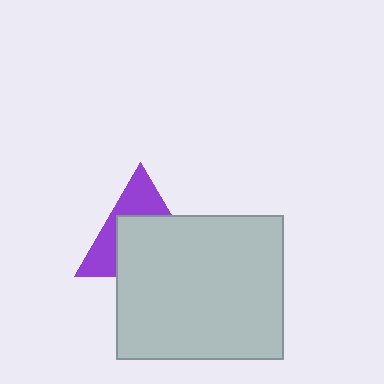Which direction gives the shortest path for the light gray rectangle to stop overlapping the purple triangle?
Moving down gives the shortest separation.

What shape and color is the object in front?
The object in front is a light gray rectangle.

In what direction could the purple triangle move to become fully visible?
The purple triangle could move up. That would shift it out from behind the light gray rectangle entirely.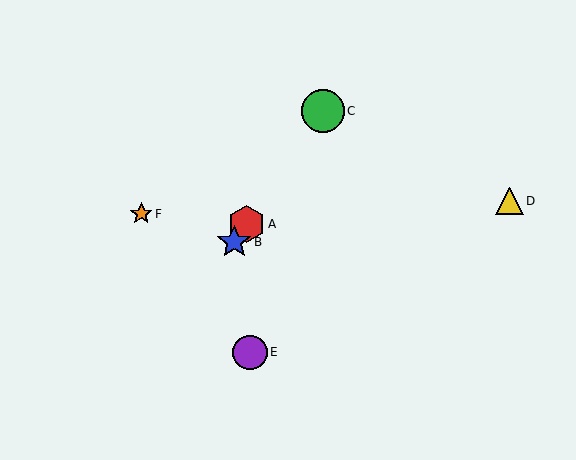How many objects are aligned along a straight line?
3 objects (A, B, C) are aligned along a straight line.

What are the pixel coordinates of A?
Object A is at (246, 224).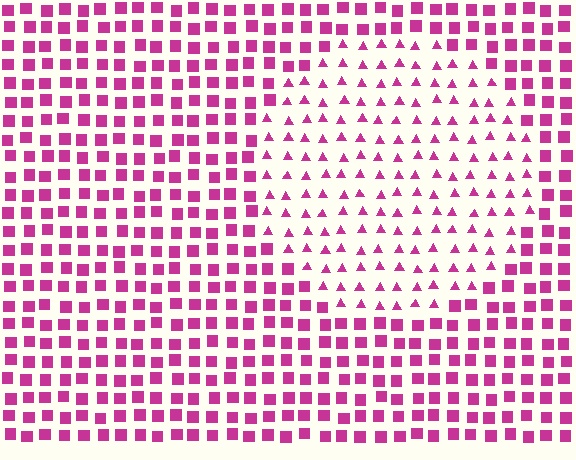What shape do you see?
I see a circle.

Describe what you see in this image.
The image is filled with small magenta elements arranged in a uniform grid. A circle-shaped region contains triangles, while the surrounding area contains squares. The boundary is defined purely by the change in element shape.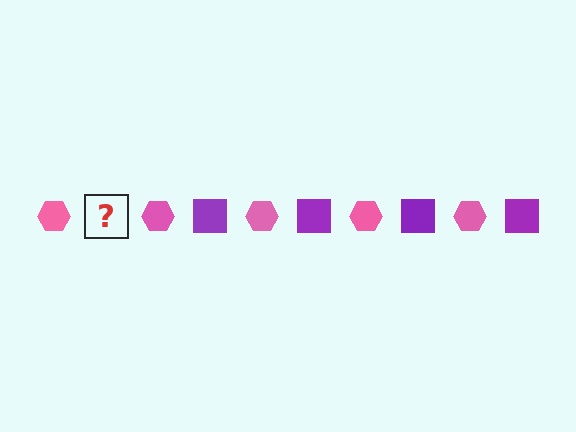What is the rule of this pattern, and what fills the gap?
The rule is that the pattern alternates between pink hexagon and purple square. The gap should be filled with a purple square.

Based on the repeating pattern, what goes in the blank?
The blank should be a purple square.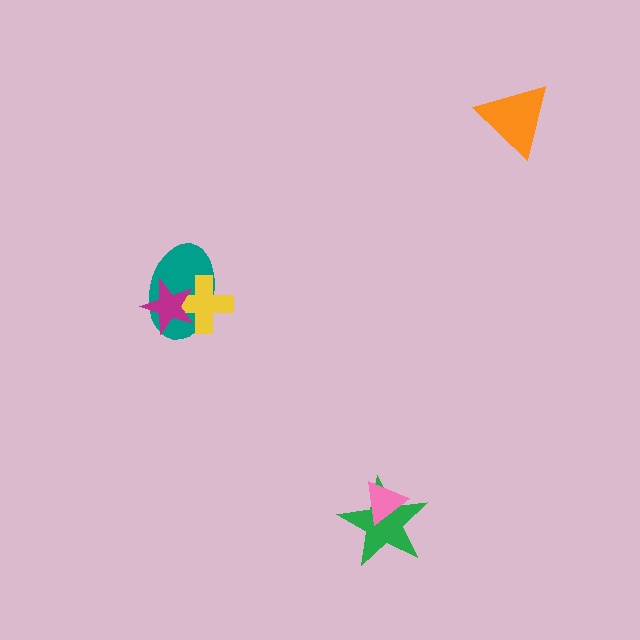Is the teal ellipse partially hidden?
Yes, it is partially covered by another shape.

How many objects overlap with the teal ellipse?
2 objects overlap with the teal ellipse.